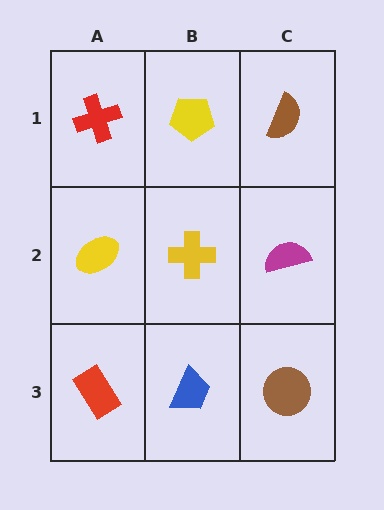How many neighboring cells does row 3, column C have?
2.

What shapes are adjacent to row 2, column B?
A yellow pentagon (row 1, column B), a blue trapezoid (row 3, column B), a yellow ellipse (row 2, column A), a magenta semicircle (row 2, column C).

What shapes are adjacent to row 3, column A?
A yellow ellipse (row 2, column A), a blue trapezoid (row 3, column B).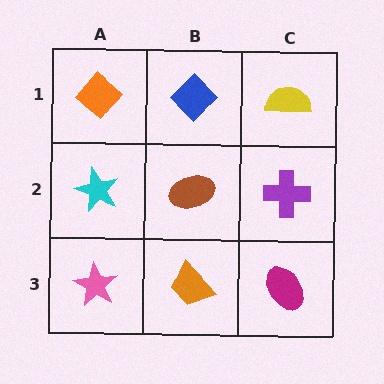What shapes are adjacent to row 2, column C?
A yellow semicircle (row 1, column C), a magenta ellipse (row 3, column C), a brown ellipse (row 2, column B).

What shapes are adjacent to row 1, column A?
A cyan star (row 2, column A), a blue diamond (row 1, column B).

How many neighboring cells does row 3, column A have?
2.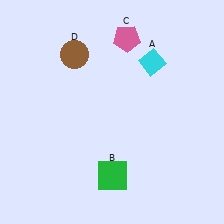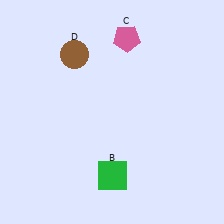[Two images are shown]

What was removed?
The cyan diamond (A) was removed in Image 2.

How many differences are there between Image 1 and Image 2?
There is 1 difference between the two images.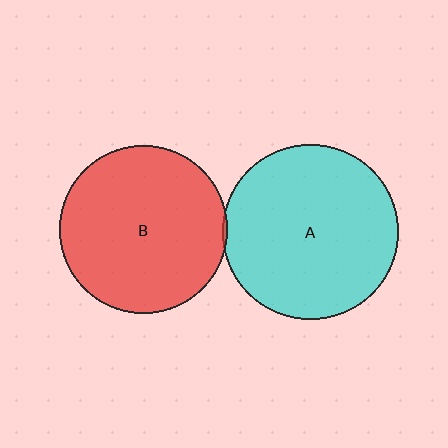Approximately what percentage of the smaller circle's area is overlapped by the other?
Approximately 5%.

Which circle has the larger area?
Circle A (cyan).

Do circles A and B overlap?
Yes.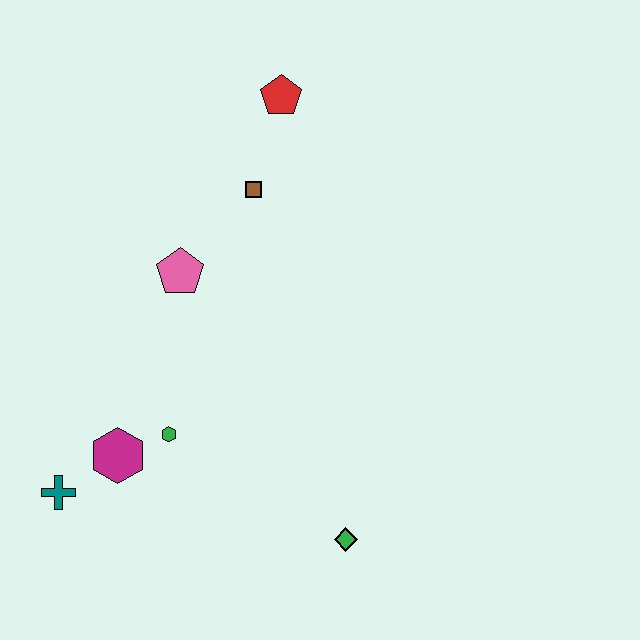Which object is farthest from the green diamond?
The red pentagon is farthest from the green diamond.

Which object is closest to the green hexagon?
The magenta hexagon is closest to the green hexagon.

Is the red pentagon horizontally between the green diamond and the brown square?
Yes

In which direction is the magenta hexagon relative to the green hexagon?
The magenta hexagon is to the left of the green hexagon.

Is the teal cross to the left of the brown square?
Yes